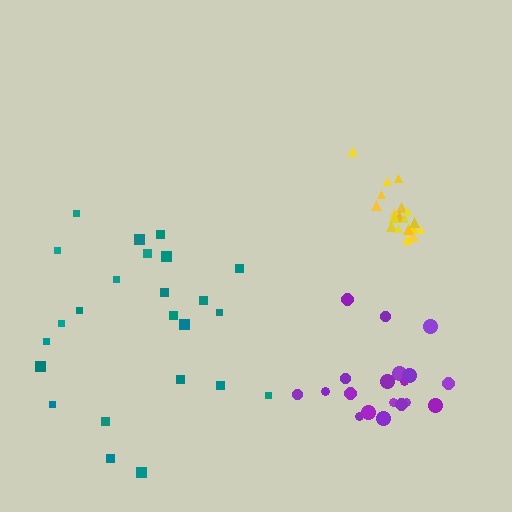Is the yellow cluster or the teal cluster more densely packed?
Yellow.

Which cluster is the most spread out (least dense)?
Teal.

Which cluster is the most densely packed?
Yellow.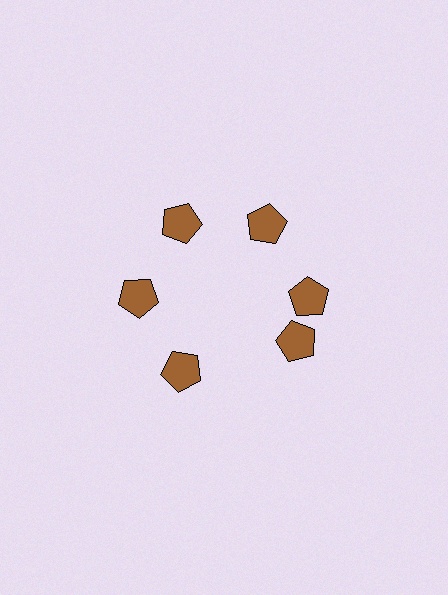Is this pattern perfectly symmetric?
No. The 6 brown pentagons are arranged in a ring, but one element near the 5 o'clock position is rotated out of alignment along the ring, breaking the 6-fold rotational symmetry.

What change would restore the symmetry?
The symmetry would be restored by rotating it back into even spacing with its neighbors so that all 6 pentagons sit at equal angles and equal distance from the center.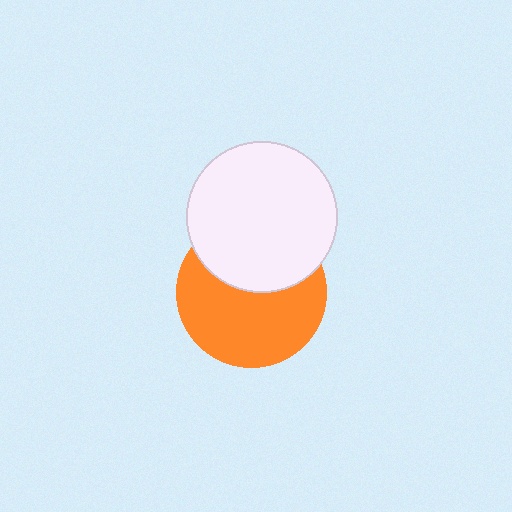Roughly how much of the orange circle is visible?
About half of it is visible (roughly 61%).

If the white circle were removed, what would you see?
You would see the complete orange circle.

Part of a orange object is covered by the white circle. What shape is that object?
It is a circle.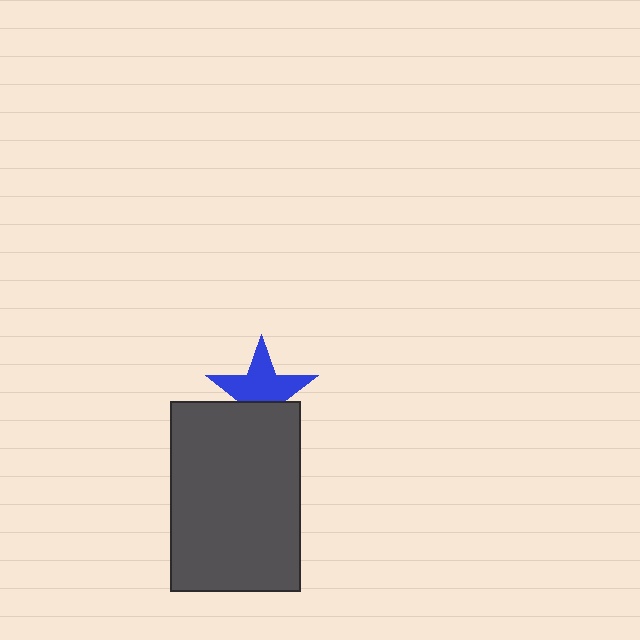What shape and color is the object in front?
The object in front is a dark gray rectangle.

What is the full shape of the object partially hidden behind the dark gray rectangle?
The partially hidden object is a blue star.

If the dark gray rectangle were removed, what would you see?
You would see the complete blue star.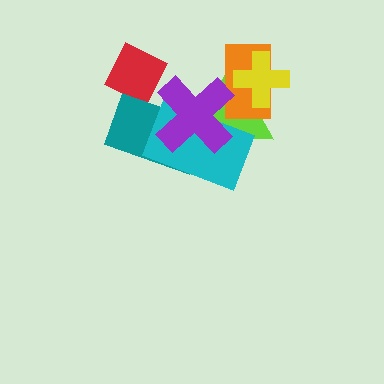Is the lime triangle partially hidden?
Yes, it is partially covered by another shape.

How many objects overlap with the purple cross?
4 objects overlap with the purple cross.